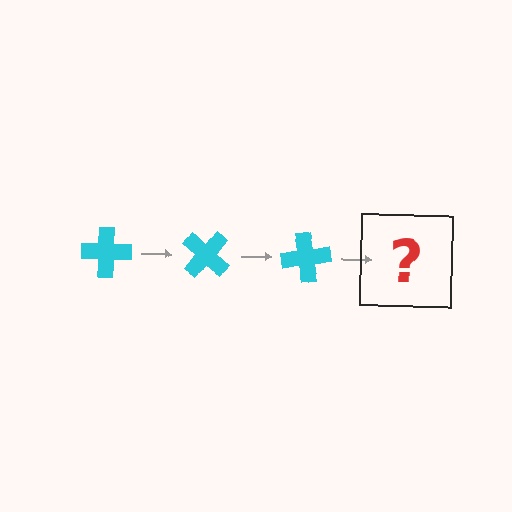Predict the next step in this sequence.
The next step is a cyan cross rotated 120 degrees.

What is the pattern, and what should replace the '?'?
The pattern is that the cross rotates 40 degrees each step. The '?' should be a cyan cross rotated 120 degrees.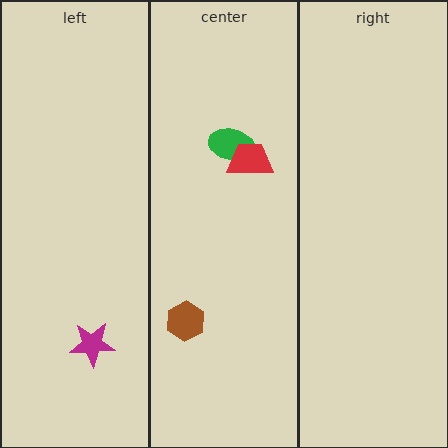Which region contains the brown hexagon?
The center region.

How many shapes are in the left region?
1.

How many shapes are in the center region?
3.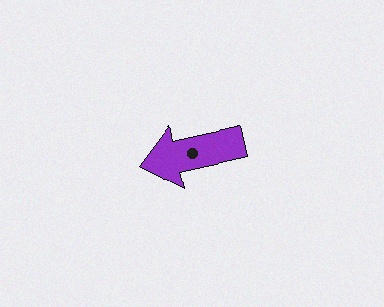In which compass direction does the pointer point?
West.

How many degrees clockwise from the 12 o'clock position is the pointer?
Approximately 257 degrees.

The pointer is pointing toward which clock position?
Roughly 9 o'clock.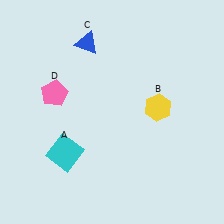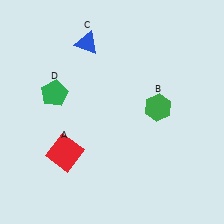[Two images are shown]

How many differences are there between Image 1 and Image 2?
There are 3 differences between the two images.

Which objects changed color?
A changed from cyan to red. B changed from yellow to green. D changed from pink to green.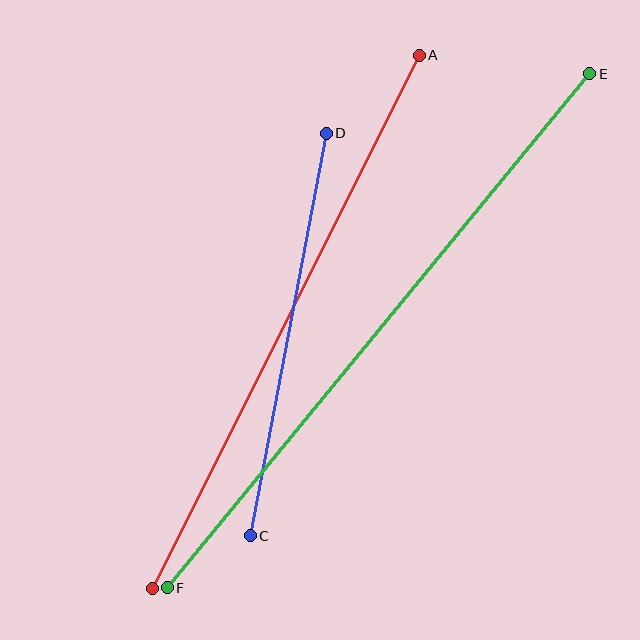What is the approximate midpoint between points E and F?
The midpoint is at approximately (379, 331) pixels.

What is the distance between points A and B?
The distance is approximately 596 pixels.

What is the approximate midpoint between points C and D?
The midpoint is at approximately (288, 335) pixels.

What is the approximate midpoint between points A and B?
The midpoint is at approximately (286, 322) pixels.